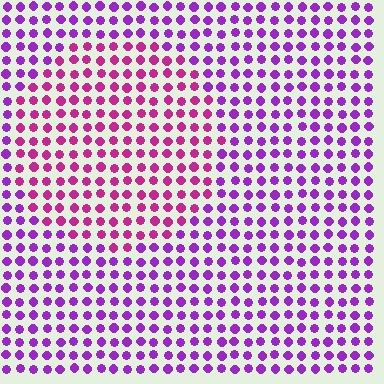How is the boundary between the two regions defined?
The boundary is defined purely by a slight shift in hue (about 34 degrees). Spacing, size, and orientation are identical on both sides.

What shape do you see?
I see a circle.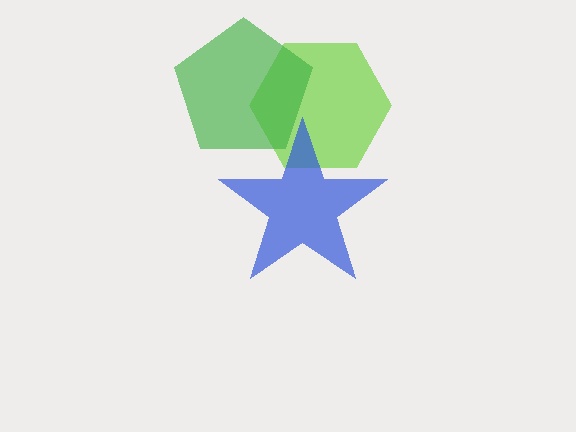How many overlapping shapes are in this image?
There are 3 overlapping shapes in the image.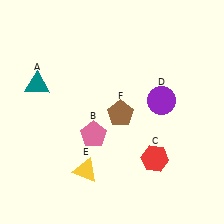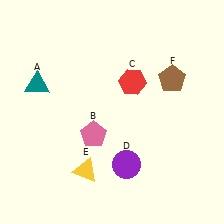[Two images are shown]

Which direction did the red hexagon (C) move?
The red hexagon (C) moved up.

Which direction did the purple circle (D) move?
The purple circle (D) moved down.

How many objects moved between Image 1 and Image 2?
3 objects moved between the two images.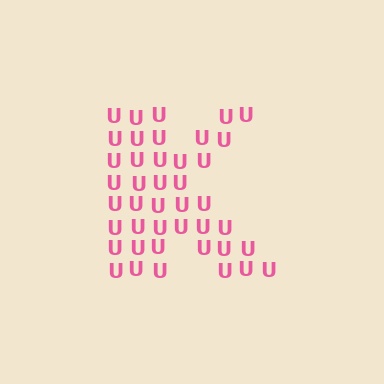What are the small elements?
The small elements are letter U's.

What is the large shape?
The large shape is the letter K.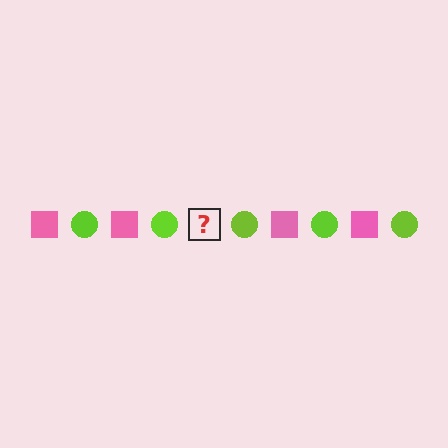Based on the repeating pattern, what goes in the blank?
The blank should be a pink square.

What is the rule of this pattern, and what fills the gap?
The rule is that the pattern alternates between pink square and lime circle. The gap should be filled with a pink square.